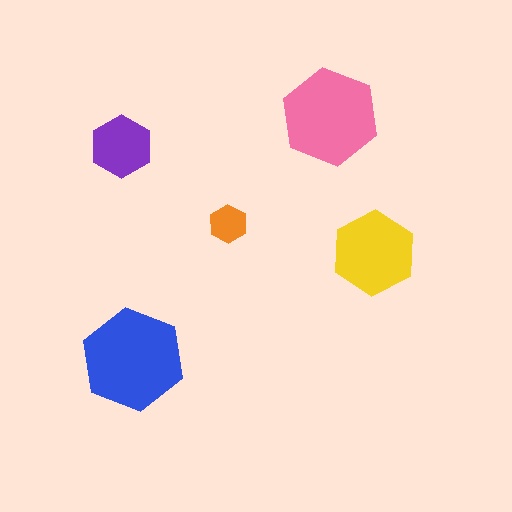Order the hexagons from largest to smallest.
the blue one, the pink one, the yellow one, the purple one, the orange one.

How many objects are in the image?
There are 5 objects in the image.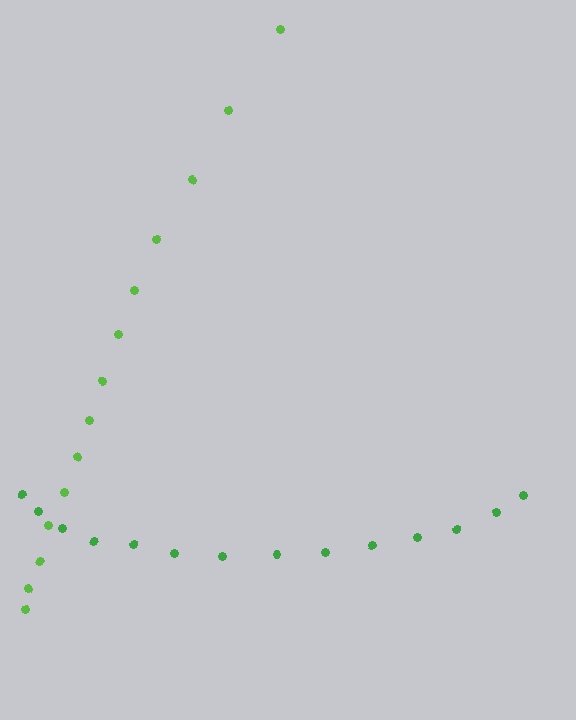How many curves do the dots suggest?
There are 2 distinct paths.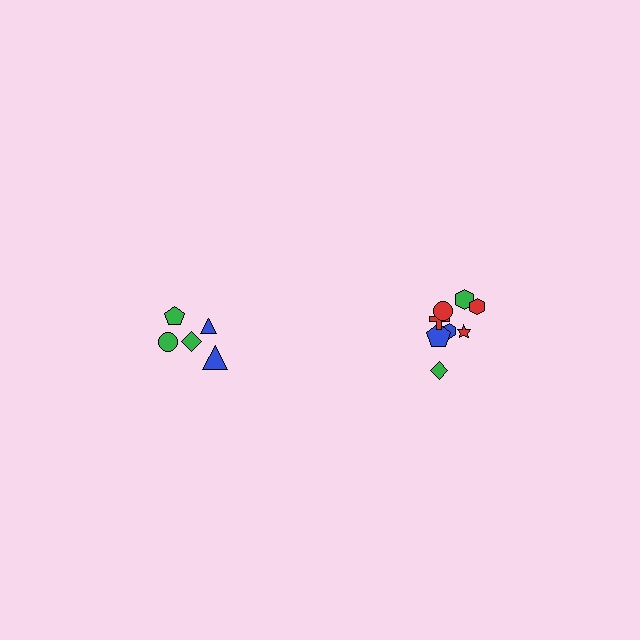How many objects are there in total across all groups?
There are 13 objects.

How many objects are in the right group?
There are 8 objects.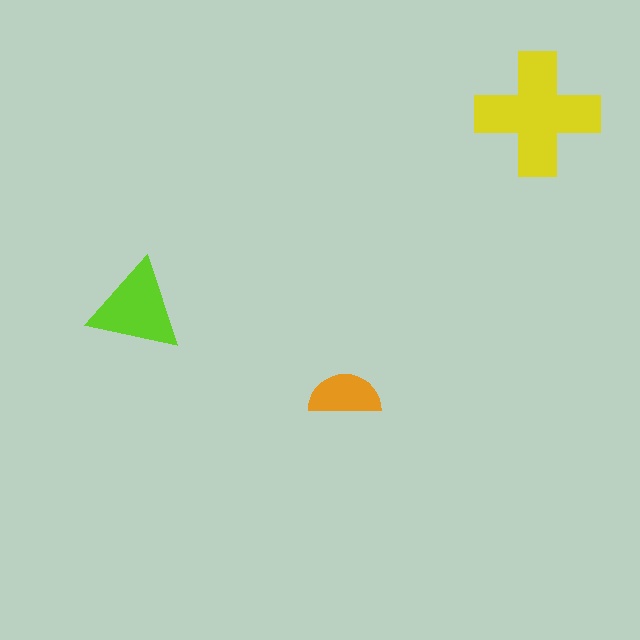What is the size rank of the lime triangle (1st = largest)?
2nd.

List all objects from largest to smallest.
The yellow cross, the lime triangle, the orange semicircle.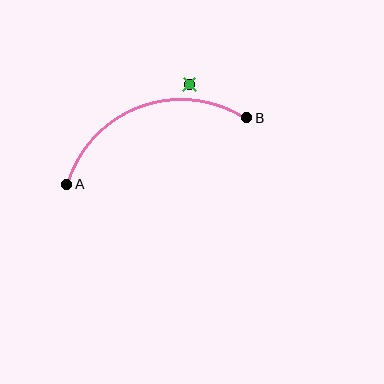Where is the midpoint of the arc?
The arc midpoint is the point on the curve farthest from the straight line joining A and B. It sits above that line.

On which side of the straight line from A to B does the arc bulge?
The arc bulges above the straight line connecting A and B.